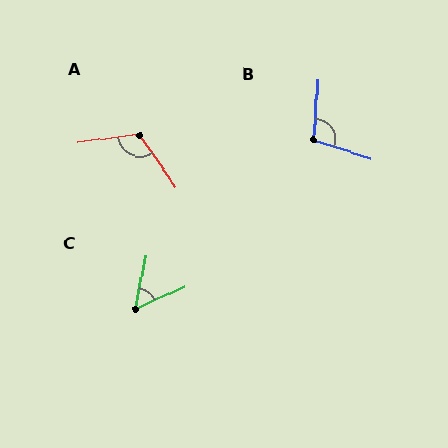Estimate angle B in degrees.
Approximately 105 degrees.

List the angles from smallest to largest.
C (54°), B (105°), A (117°).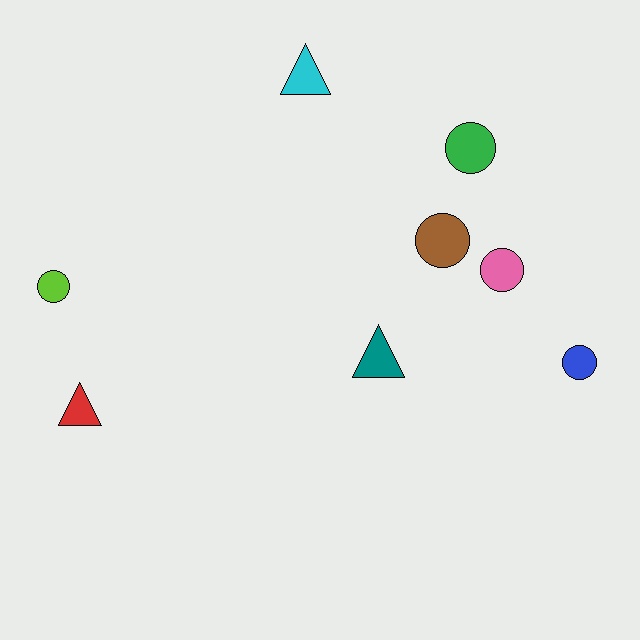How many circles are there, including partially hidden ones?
There are 5 circles.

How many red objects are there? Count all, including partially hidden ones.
There is 1 red object.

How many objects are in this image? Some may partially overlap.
There are 8 objects.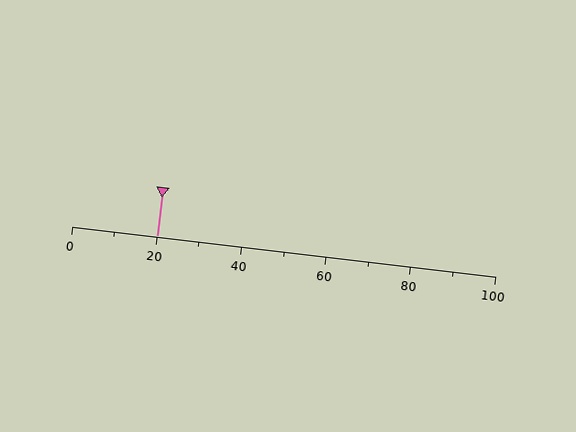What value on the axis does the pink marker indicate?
The marker indicates approximately 20.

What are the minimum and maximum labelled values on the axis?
The axis runs from 0 to 100.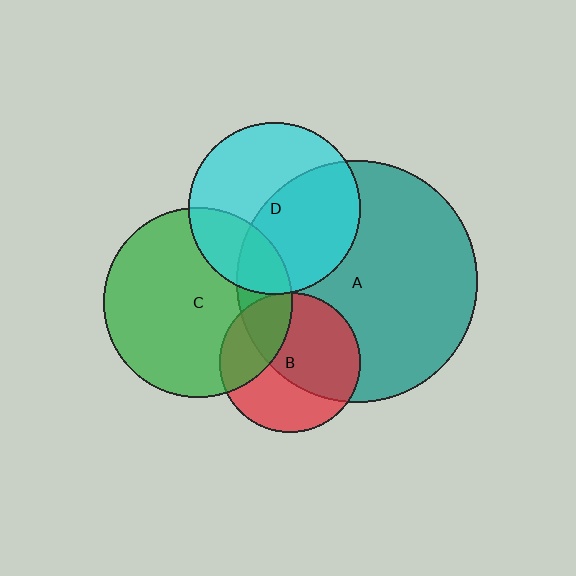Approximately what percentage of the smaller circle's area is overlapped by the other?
Approximately 55%.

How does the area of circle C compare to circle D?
Approximately 1.2 times.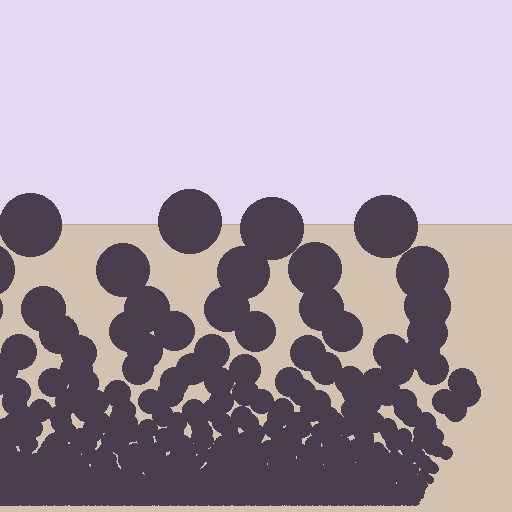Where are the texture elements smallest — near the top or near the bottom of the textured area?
Near the bottom.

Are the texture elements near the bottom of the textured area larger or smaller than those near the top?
Smaller. The gradient is inverted — elements near the bottom are smaller and denser.